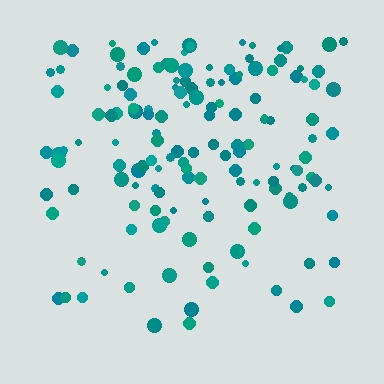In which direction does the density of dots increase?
From bottom to top, with the top side densest.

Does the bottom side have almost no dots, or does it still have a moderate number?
Still a moderate number, just noticeably fewer than the top.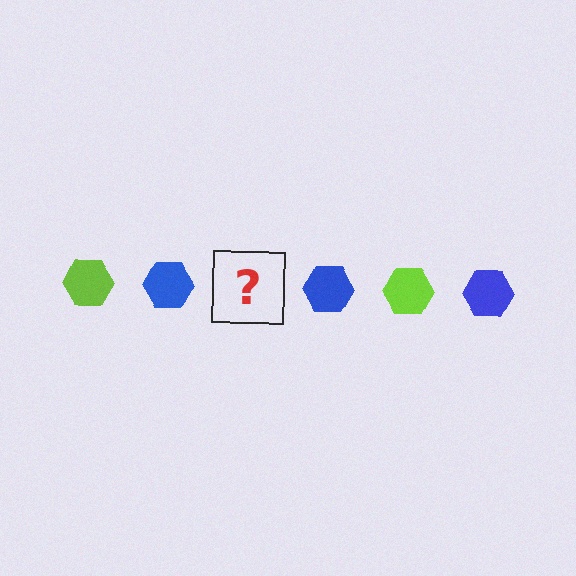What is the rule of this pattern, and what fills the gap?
The rule is that the pattern cycles through lime, blue hexagons. The gap should be filled with a lime hexagon.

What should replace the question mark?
The question mark should be replaced with a lime hexagon.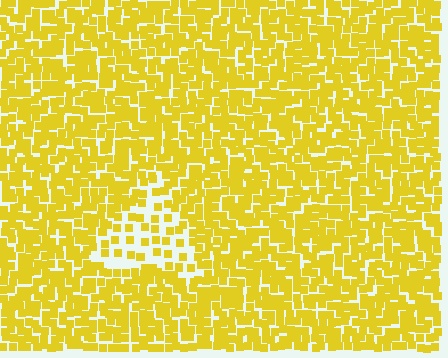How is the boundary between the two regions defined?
The boundary is defined by a change in element density (approximately 2.3x ratio). All elements are the same color, size, and shape.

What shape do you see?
I see a triangle.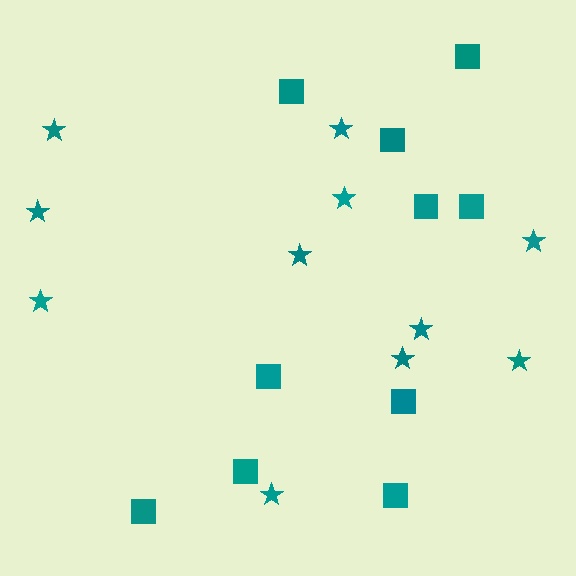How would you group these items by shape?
There are 2 groups: one group of squares (10) and one group of stars (11).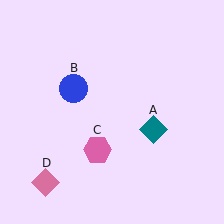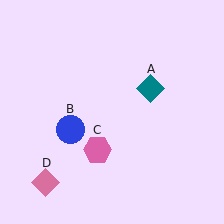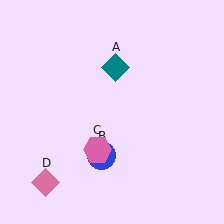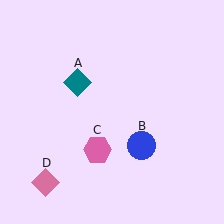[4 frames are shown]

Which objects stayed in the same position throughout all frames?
Pink hexagon (object C) and pink diamond (object D) remained stationary.